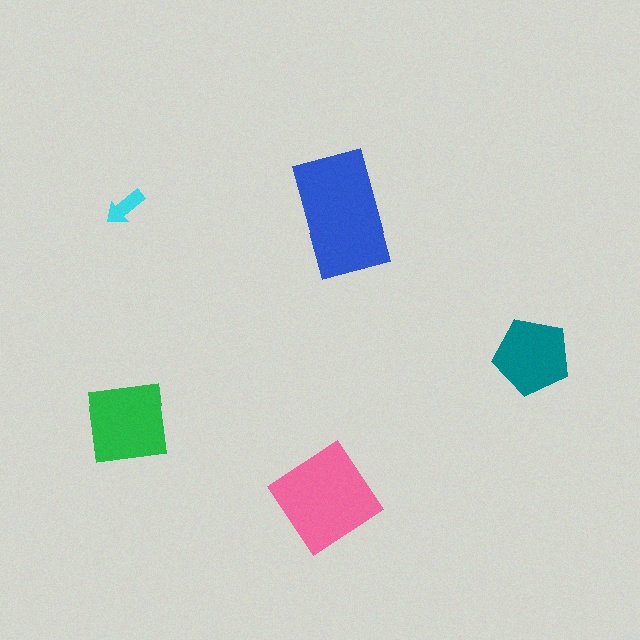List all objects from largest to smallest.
The blue rectangle, the pink diamond, the green square, the teal pentagon, the cyan arrow.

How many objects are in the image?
There are 5 objects in the image.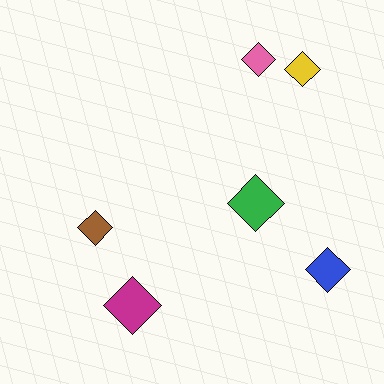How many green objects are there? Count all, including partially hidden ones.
There is 1 green object.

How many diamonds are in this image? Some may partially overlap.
There are 6 diamonds.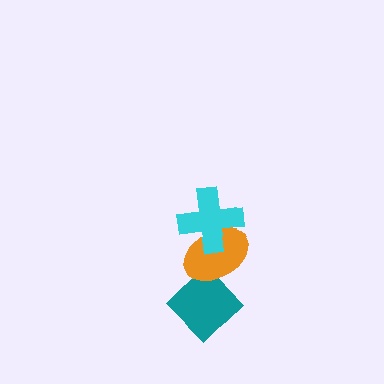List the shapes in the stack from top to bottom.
From top to bottom: the cyan cross, the orange ellipse, the teal diamond.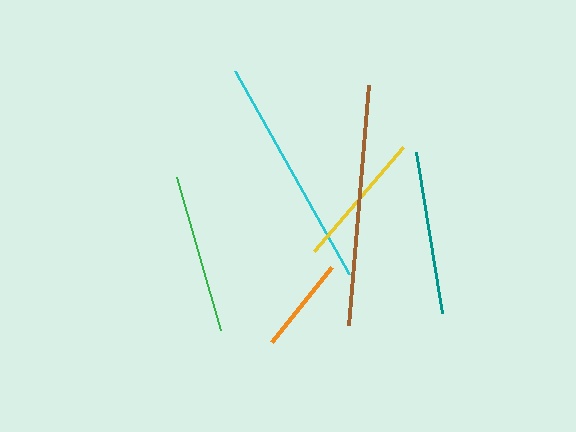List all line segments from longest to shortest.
From longest to shortest: brown, cyan, teal, green, yellow, orange.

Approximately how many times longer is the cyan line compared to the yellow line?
The cyan line is approximately 1.7 times the length of the yellow line.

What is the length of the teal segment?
The teal segment is approximately 163 pixels long.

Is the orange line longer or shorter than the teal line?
The teal line is longer than the orange line.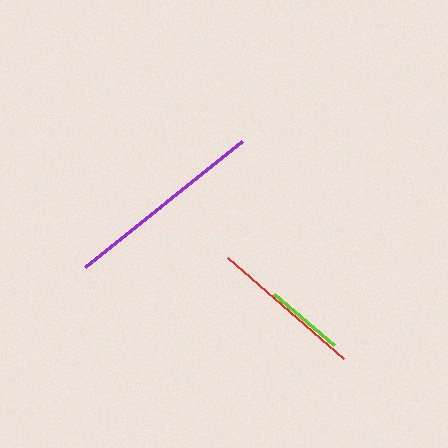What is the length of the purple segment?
The purple segment is approximately 201 pixels long.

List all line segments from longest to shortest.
From longest to shortest: purple, red, lime.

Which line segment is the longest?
The purple line is the longest at approximately 201 pixels.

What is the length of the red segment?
The red segment is approximately 154 pixels long.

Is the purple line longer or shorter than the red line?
The purple line is longer than the red line.